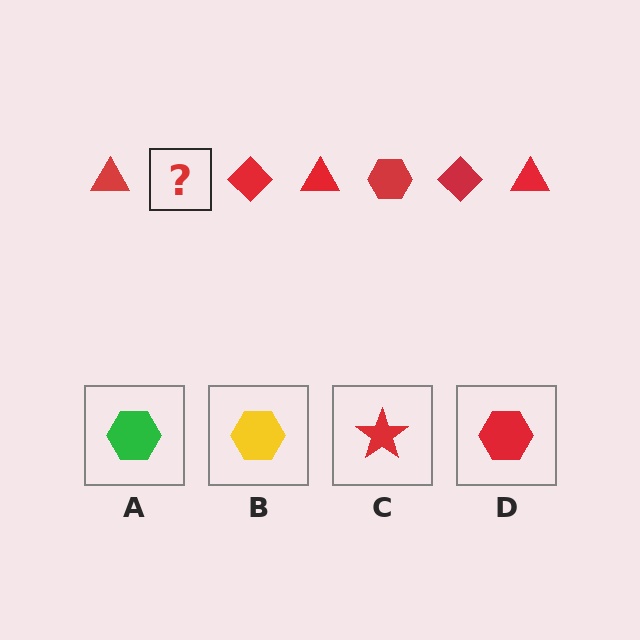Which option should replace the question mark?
Option D.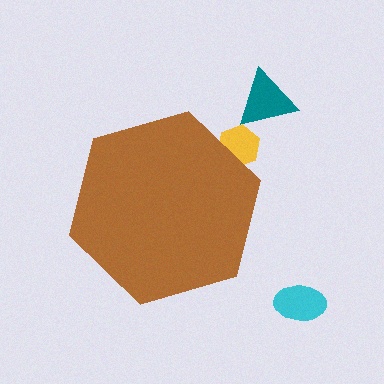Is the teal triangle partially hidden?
No, the teal triangle is fully visible.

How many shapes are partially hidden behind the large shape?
1 shape is partially hidden.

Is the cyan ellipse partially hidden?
No, the cyan ellipse is fully visible.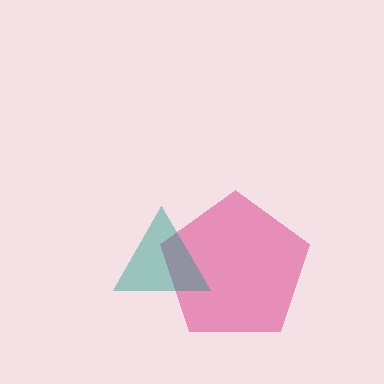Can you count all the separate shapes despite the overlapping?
Yes, there are 2 separate shapes.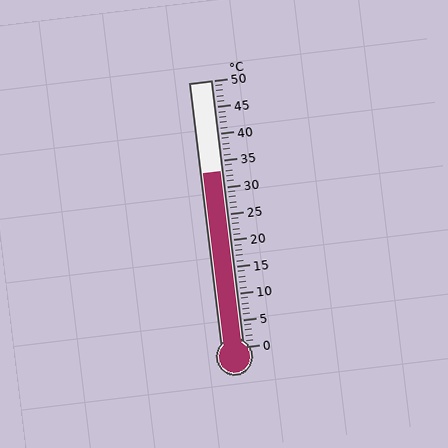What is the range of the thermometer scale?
The thermometer scale ranges from 0°C to 50°C.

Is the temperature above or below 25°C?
The temperature is above 25°C.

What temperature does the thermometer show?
The thermometer shows approximately 33°C.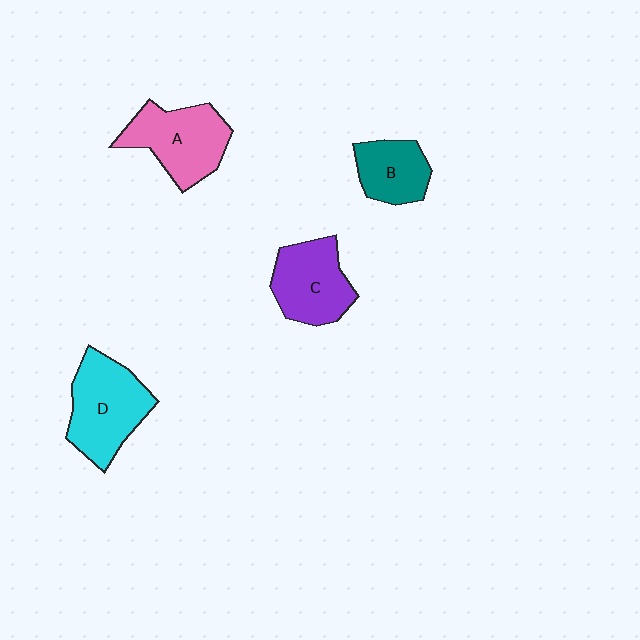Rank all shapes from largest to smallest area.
From largest to smallest: D (cyan), A (pink), C (purple), B (teal).